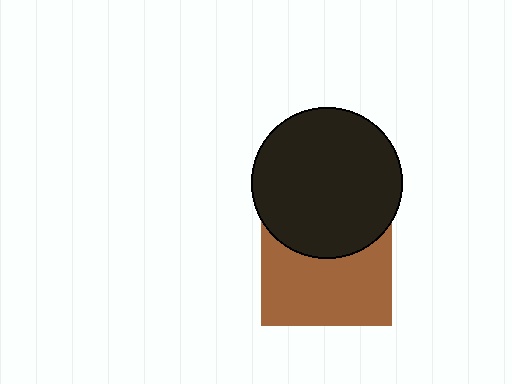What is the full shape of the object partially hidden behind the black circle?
The partially hidden object is a brown square.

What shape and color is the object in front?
The object in front is a black circle.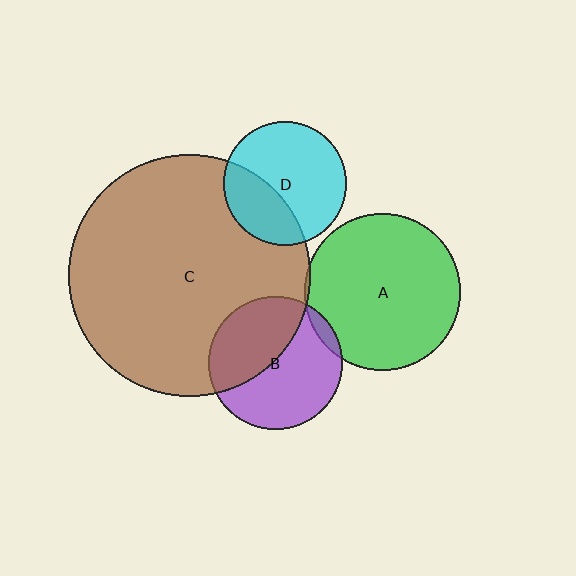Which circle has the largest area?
Circle C (brown).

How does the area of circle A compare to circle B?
Approximately 1.4 times.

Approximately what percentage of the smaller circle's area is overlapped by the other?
Approximately 35%.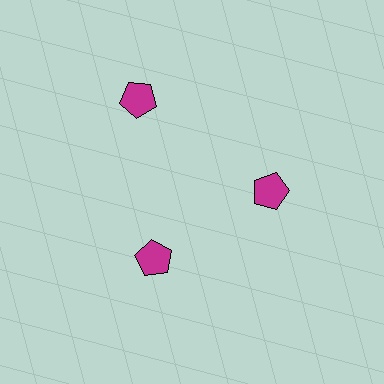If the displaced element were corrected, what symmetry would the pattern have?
It would have 3-fold rotational symmetry — the pattern would map onto itself every 120 degrees.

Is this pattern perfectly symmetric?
No. The 3 magenta pentagons are arranged in a ring, but one element near the 11 o'clock position is pushed outward from the center, breaking the 3-fold rotational symmetry.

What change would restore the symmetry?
The symmetry would be restored by moving it inward, back onto the ring so that all 3 pentagons sit at equal angles and equal distance from the center.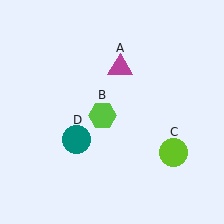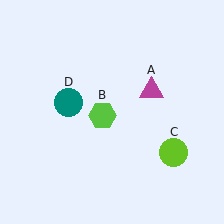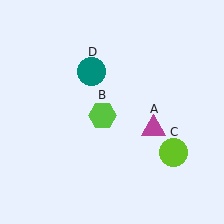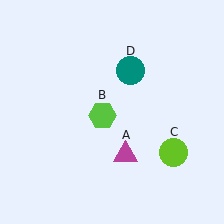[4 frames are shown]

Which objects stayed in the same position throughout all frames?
Lime hexagon (object B) and lime circle (object C) remained stationary.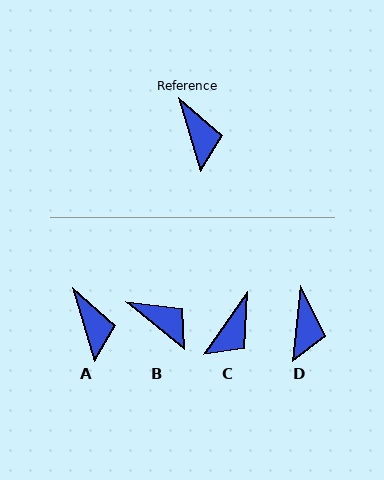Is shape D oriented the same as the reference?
No, it is off by about 23 degrees.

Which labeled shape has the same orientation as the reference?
A.